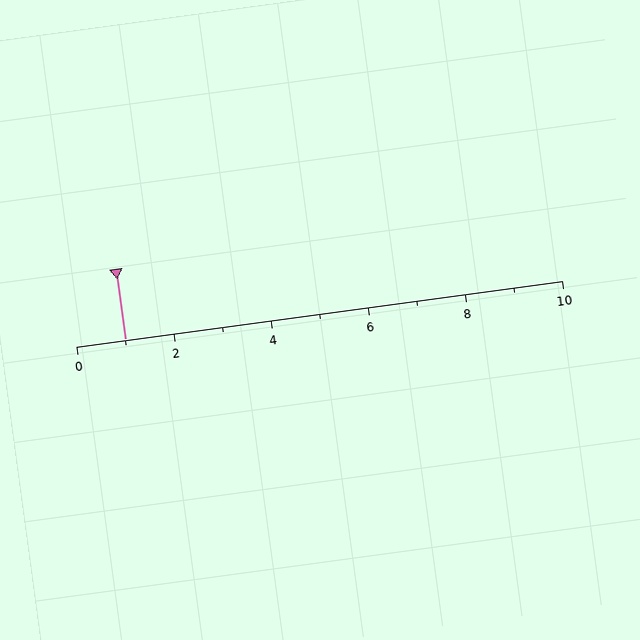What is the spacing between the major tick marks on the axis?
The major ticks are spaced 2 apart.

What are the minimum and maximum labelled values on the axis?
The axis runs from 0 to 10.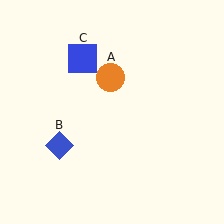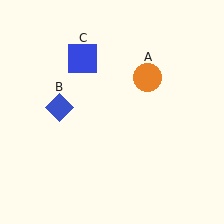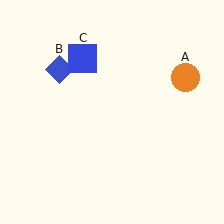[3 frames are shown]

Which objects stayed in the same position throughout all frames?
Blue square (object C) remained stationary.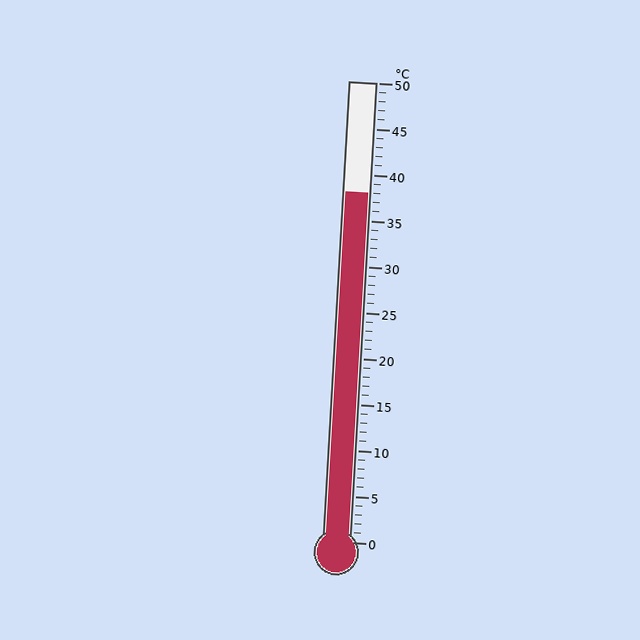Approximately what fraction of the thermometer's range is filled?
The thermometer is filled to approximately 75% of its range.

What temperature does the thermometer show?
The thermometer shows approximately 38°C.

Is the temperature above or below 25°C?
The temperature is above 25°C.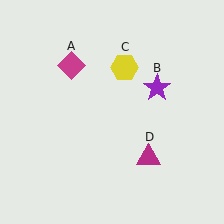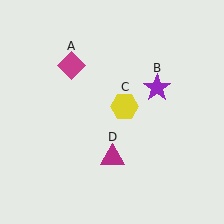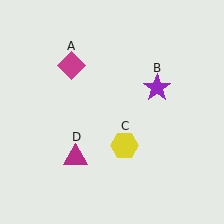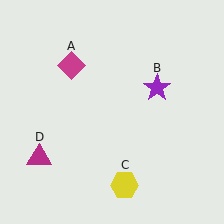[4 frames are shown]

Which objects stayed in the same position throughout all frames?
Magenta diamond (object A) and purple star (object B) remained stationary.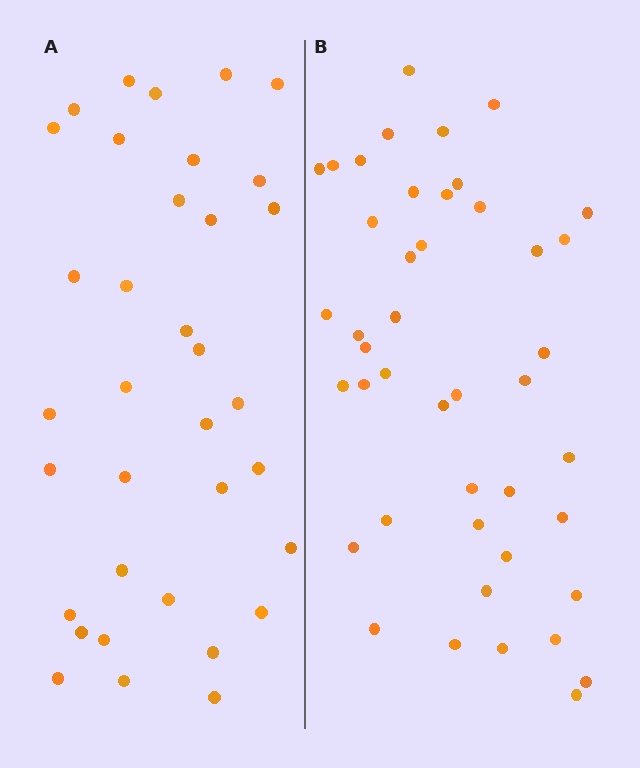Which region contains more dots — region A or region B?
Region B (the right region) has more dots.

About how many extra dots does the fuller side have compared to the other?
Region B has roughly 8 or so more dots than region A.